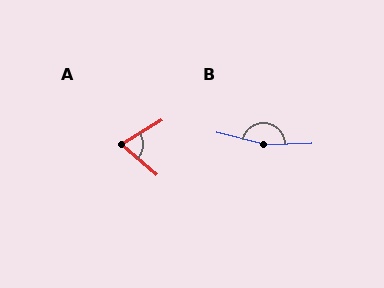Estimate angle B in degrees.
Approximately 164 degrees.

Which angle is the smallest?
A, at approximately 72 degrees.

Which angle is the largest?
B, at approximately 164 degrees.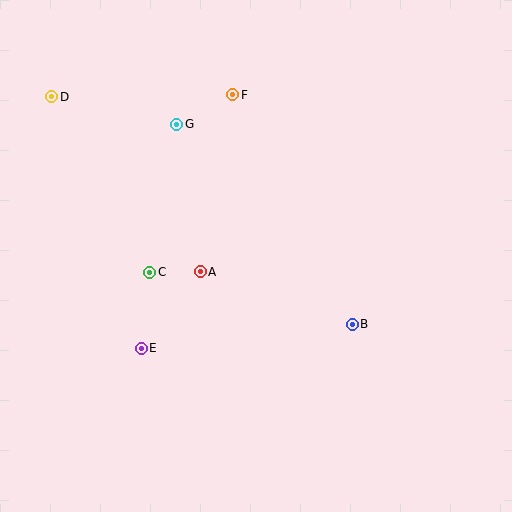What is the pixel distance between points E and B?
The distance between E and B is 213 pixels.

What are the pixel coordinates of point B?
Point B is at (352, 324).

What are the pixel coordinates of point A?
Point A is at (200, 272).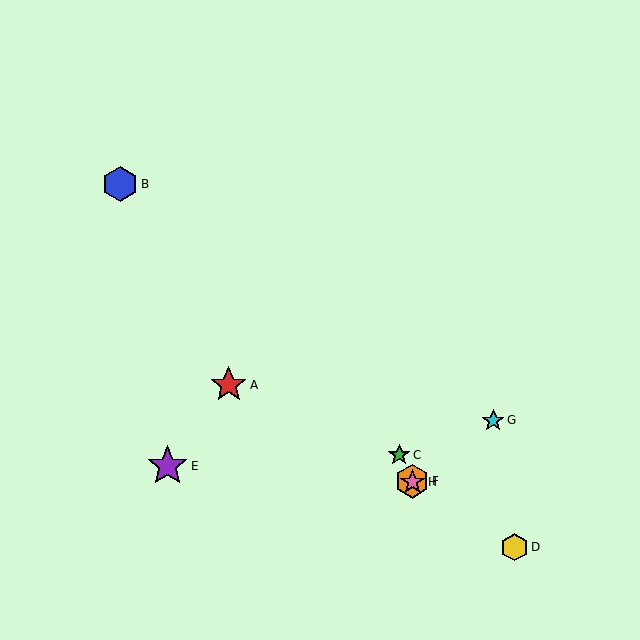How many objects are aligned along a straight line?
3 objects (C, F, H) are aligned along a straight line.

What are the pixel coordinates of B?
Object B is at (120, 184).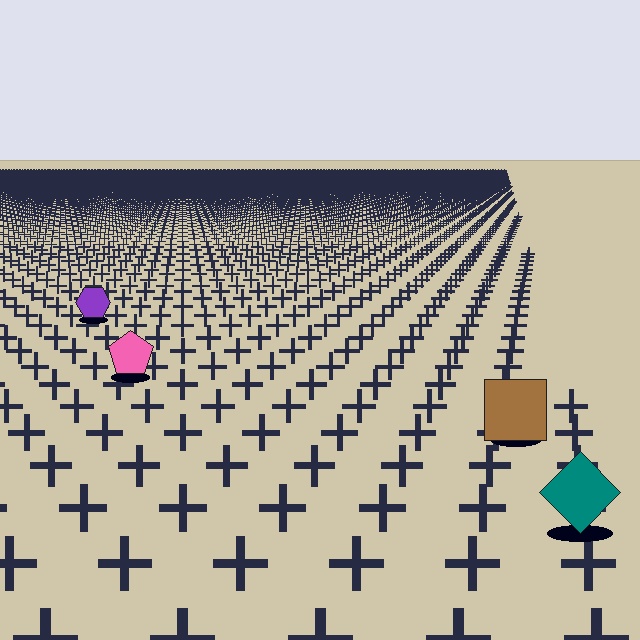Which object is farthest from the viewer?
The purple hexagon is farthest from the viewer. It appears smaller and the ground texture around it is denser.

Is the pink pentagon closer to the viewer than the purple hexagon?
Yes. The pink pentagon is closer — you can tell from the texture gradient: the ground texture is coarser near it.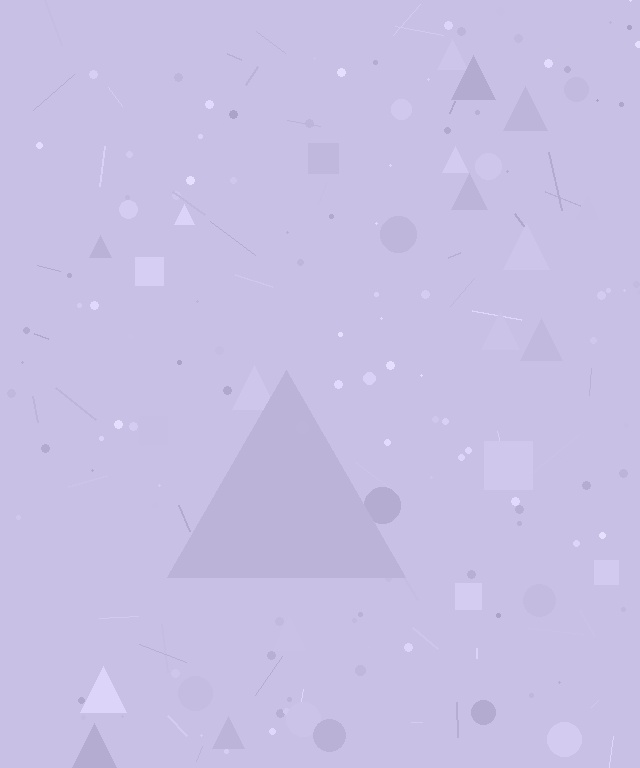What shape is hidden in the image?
A triangle is hidden in the image.